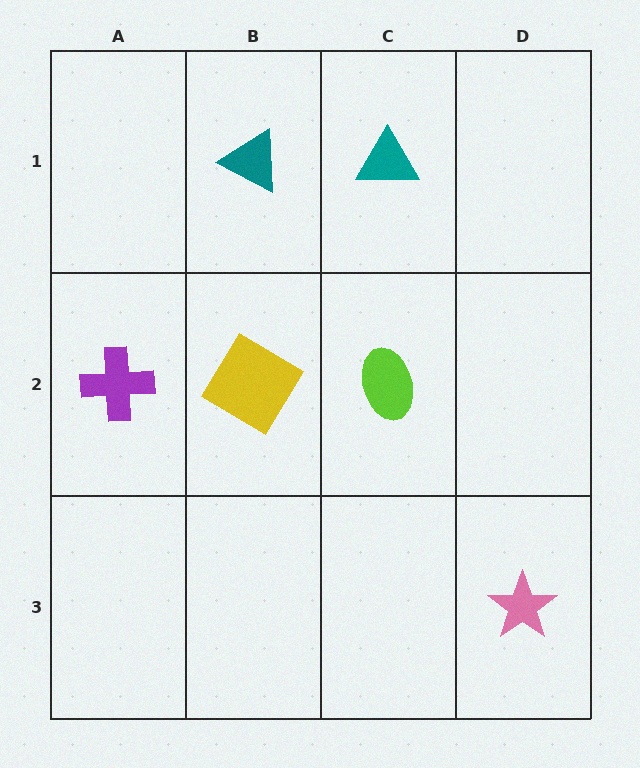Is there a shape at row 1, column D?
No, that cell is empty.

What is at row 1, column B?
A teal triangle.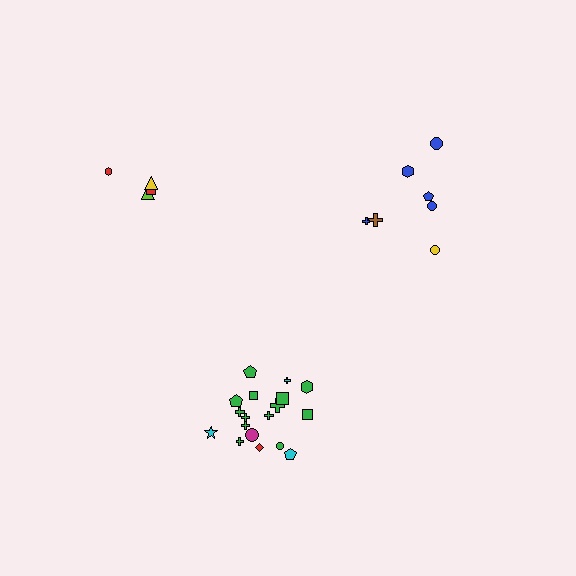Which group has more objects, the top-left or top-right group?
The top-right group.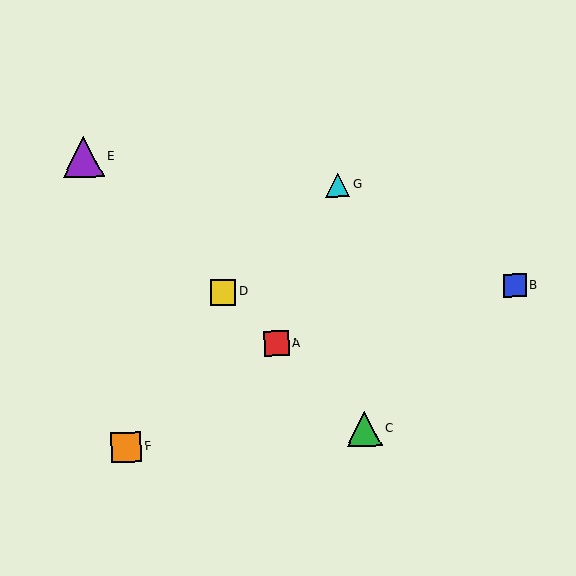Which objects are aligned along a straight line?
Objects A, C, D, E are aligned along a straight line.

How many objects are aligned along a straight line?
4 objects (A, C, D, E) are aligned along a straight line.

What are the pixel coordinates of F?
Object F is at (126, 447).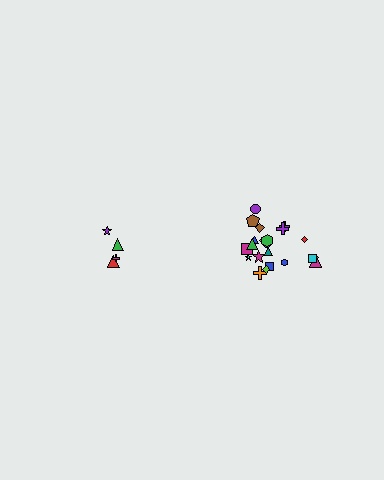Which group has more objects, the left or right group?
The right group.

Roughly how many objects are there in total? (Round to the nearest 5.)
Roughly 25 objects in total.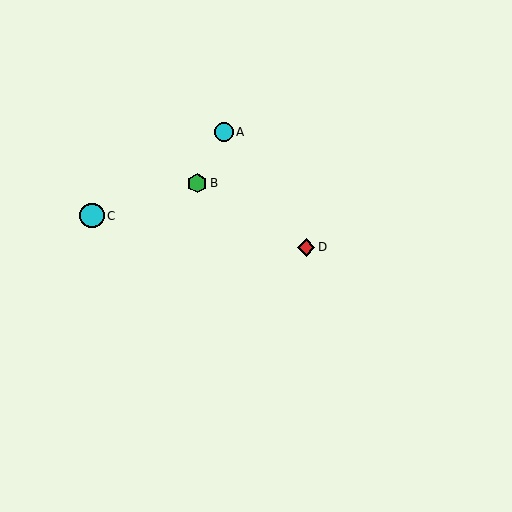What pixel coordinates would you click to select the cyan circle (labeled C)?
Click at (92, 216) to select the cyan circle C.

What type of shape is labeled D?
Shape D is a red diamond.